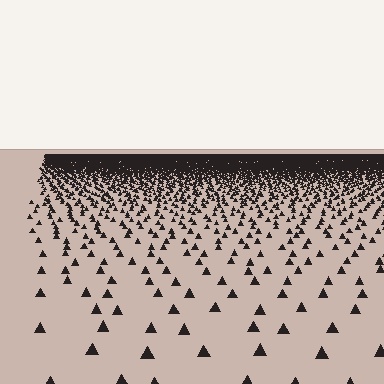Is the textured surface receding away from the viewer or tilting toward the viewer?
The surface is receding away from the viewer. Texture elements get smaller and denser toward the top.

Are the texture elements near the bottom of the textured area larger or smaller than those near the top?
Larger. Near the bottom, elements are closer to the viewer and appear at a bigger on-screen size.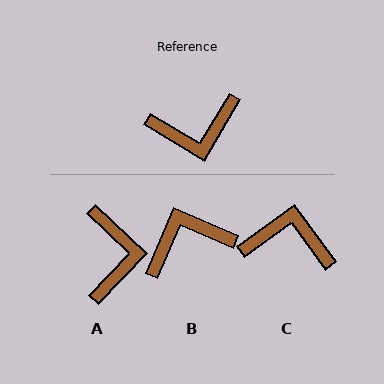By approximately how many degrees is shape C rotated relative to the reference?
Approximately 157 degrees counter-clockwise.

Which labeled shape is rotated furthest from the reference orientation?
B, about 172 degrees away.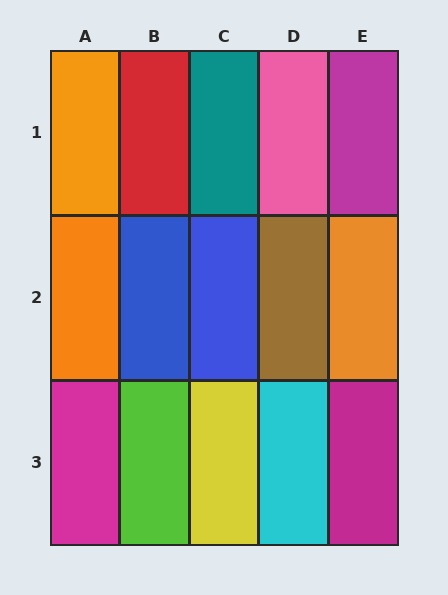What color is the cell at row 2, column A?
Orange.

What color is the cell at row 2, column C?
Blue.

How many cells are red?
1 cell is red.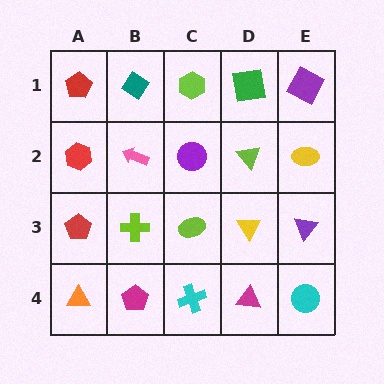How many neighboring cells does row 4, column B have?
3.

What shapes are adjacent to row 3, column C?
A purple circle (row 2, column C), a cyan cross (row 4, column C), a lime cross (row 3, column B), a yellow triangle (row 3, column D).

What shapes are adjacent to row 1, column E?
A yellow ellipse (row 2, column E), a green square (row 1, column D).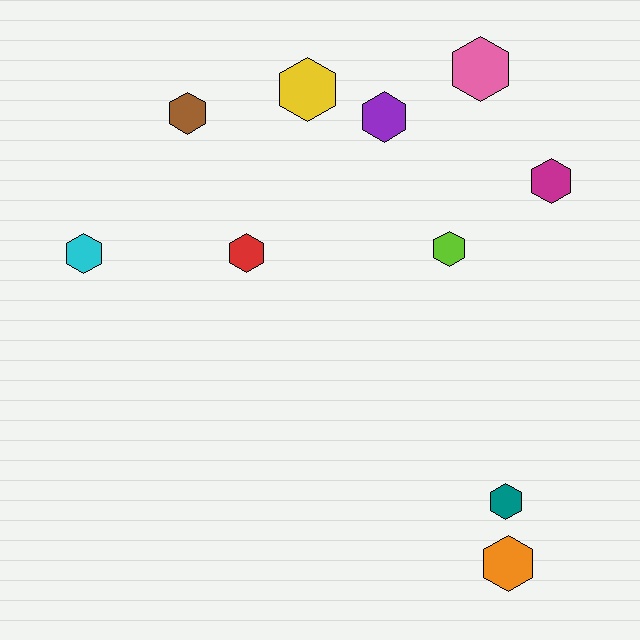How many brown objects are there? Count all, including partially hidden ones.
There is 1 brown object.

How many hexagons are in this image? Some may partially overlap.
There are 10 hexagons.